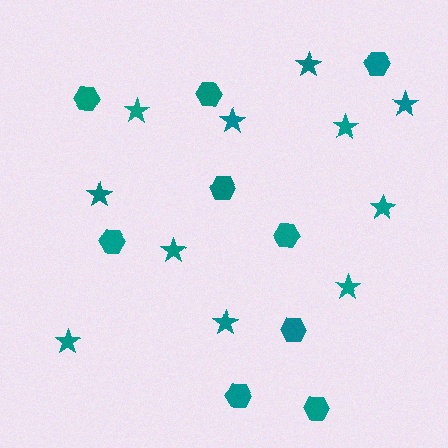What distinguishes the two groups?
There are 2 groups: one group of stars (11) and one group of hexagons (9).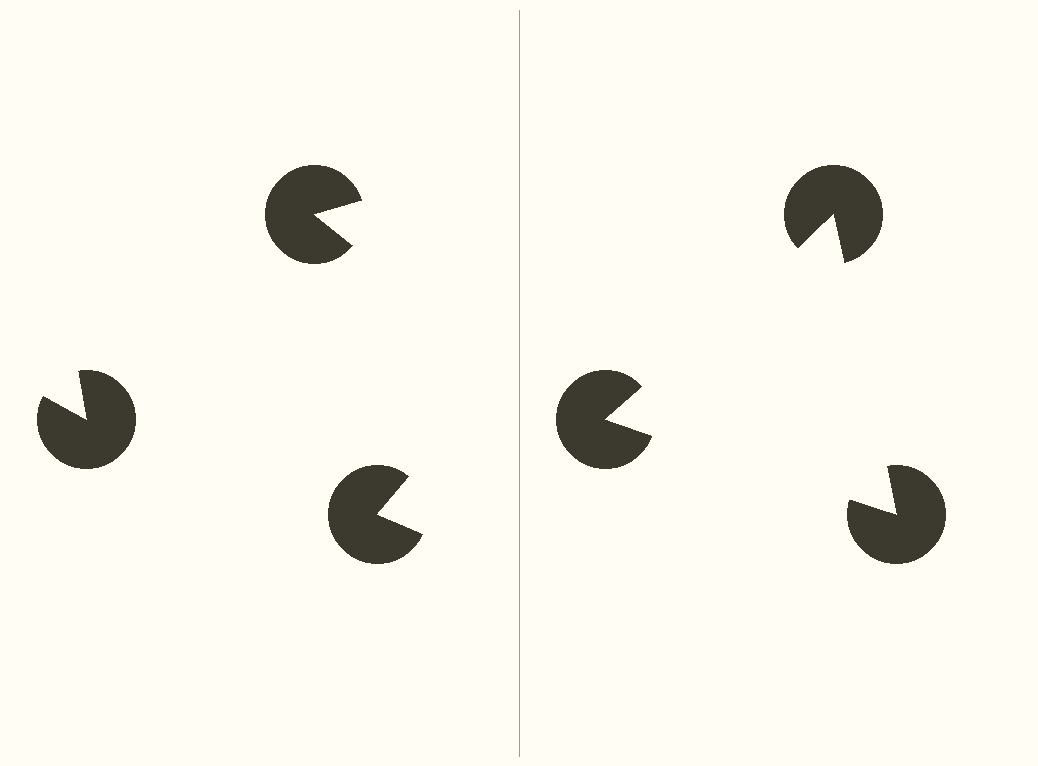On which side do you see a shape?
An illusory triangle appears on the right side. On the left side the wedge cuts are rotated, so no coherent shape forms.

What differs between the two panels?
The pac-man discs are positioned identically on both sides; only the wedge orientations differ. On the right they align to a triangle; on the left they are misaligned.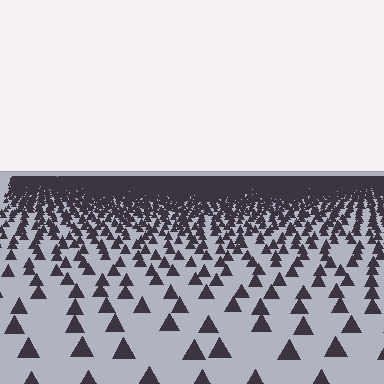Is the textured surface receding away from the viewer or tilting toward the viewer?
The surface is receding away from the viewer. Texture elements get smaller and denser toward the top.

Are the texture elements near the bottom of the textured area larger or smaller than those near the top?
Larger. Near the bottom, elements are closer to the viewer and appear at a bigger on-screen size.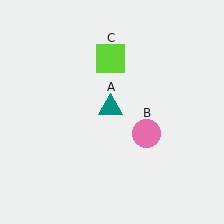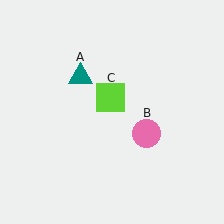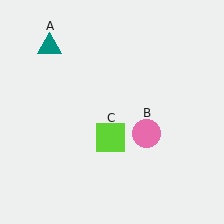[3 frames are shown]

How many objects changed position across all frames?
2 objects changed position: teal triangle (object A), lime square (object C).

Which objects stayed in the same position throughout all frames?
Pink circle (object B) remained stationary.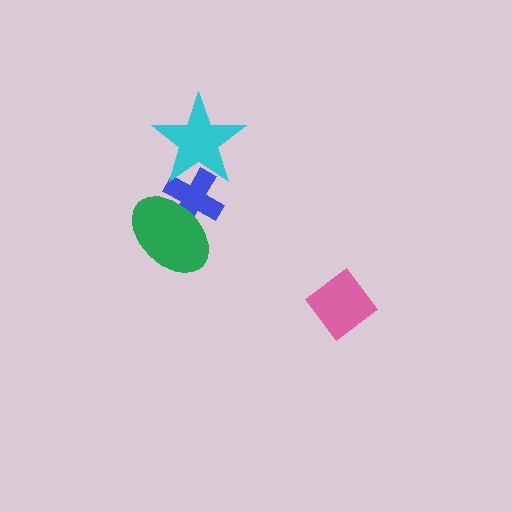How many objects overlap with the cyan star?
1 object overlaps with the cyan star.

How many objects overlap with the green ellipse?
1 object overlaps with the green ellipse.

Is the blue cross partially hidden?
Yes, it is partially covered by another shape.